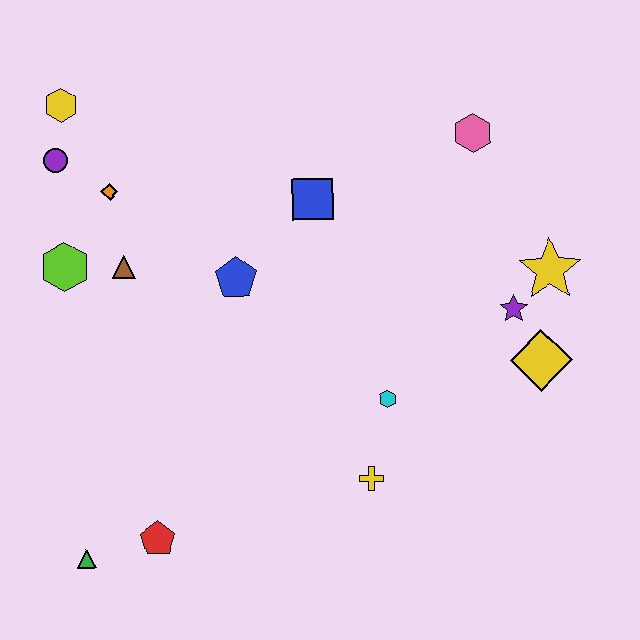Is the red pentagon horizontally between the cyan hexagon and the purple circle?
Yes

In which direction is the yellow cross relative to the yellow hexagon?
The yellow cross is below the yellow hexagon.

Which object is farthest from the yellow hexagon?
The yellow diamond is farthest from the yellow hexagon.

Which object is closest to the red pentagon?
The green triangle is closest to the red pentagon.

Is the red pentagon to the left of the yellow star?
Yes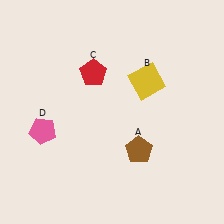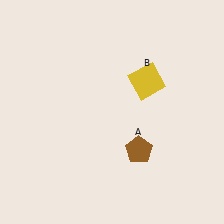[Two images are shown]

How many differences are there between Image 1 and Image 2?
There are 2 differences between the two images.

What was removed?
The red pentagon (C), the pink pentagon (D) were removed in Image 2.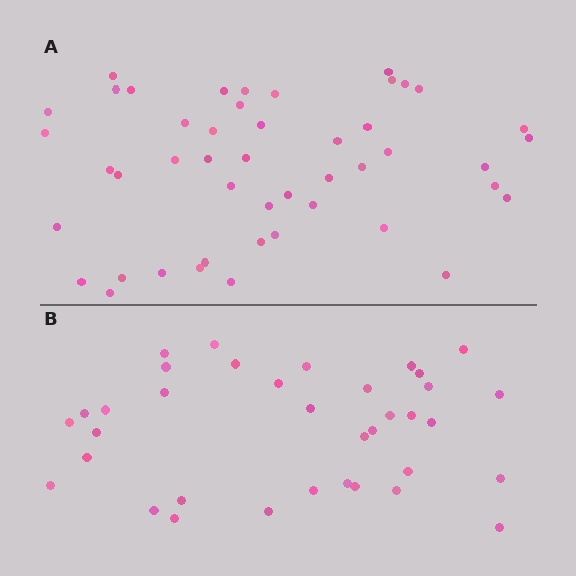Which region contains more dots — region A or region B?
Region A (the top region) has more dots.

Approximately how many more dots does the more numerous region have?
Region A has roughly 12 or so more dots than region B.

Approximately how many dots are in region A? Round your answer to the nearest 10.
About 50 dots. (The exact count is 47, which rounds to 50.)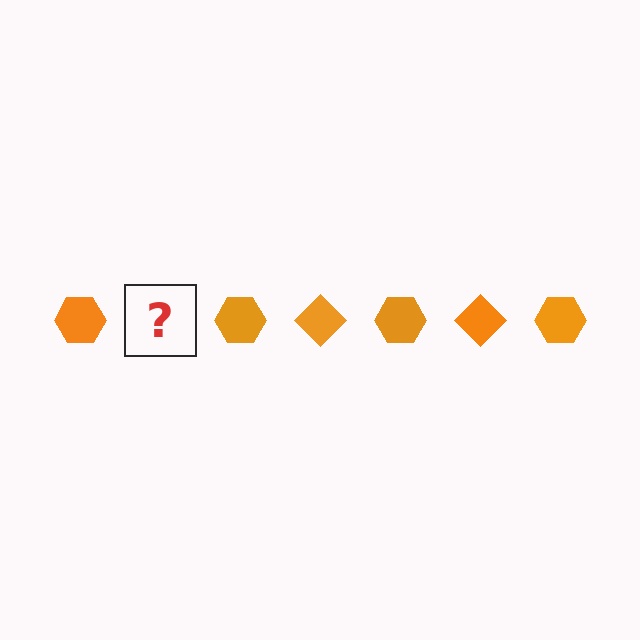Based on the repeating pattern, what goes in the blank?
The blank should be an orange diamond.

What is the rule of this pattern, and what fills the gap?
The rule is that the pattern cycles through hexagon, diamond shapes in orange. The gap should be filled with an orange diamond.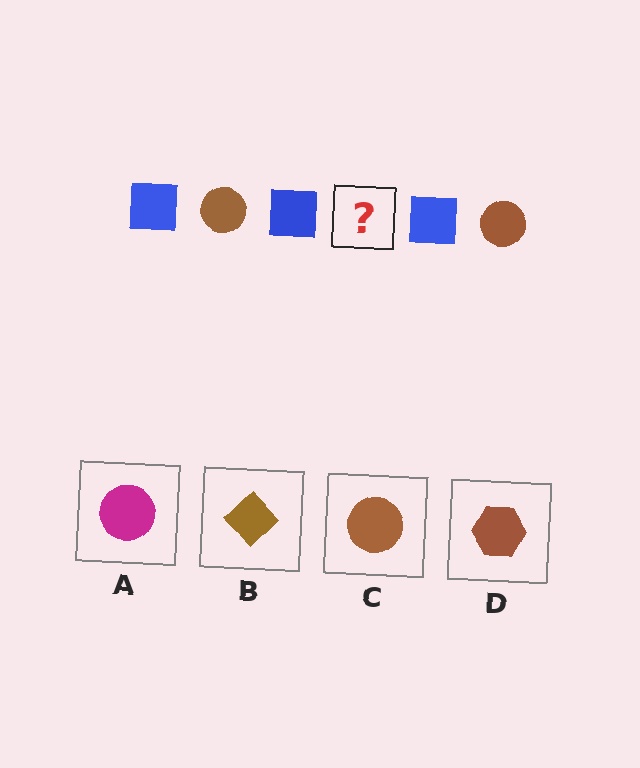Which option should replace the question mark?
Option C.